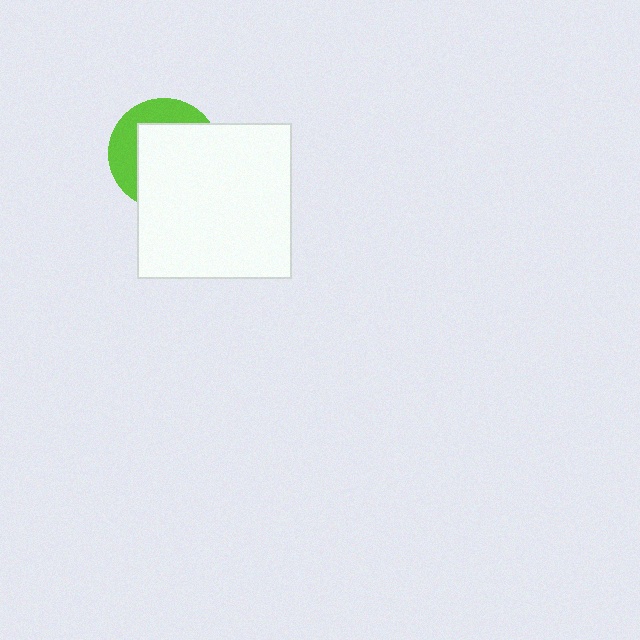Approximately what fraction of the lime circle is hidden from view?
Roughly 64% of the lime circle is hidden behind the white square.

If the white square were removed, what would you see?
You would see the complete lime circle.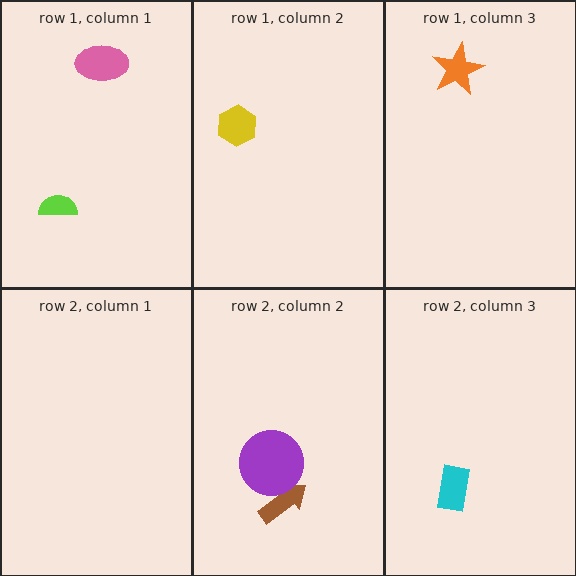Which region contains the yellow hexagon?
The row 1, column 2 region.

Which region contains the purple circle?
The row 2, column 2 region.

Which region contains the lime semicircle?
The row 1, column 1 region.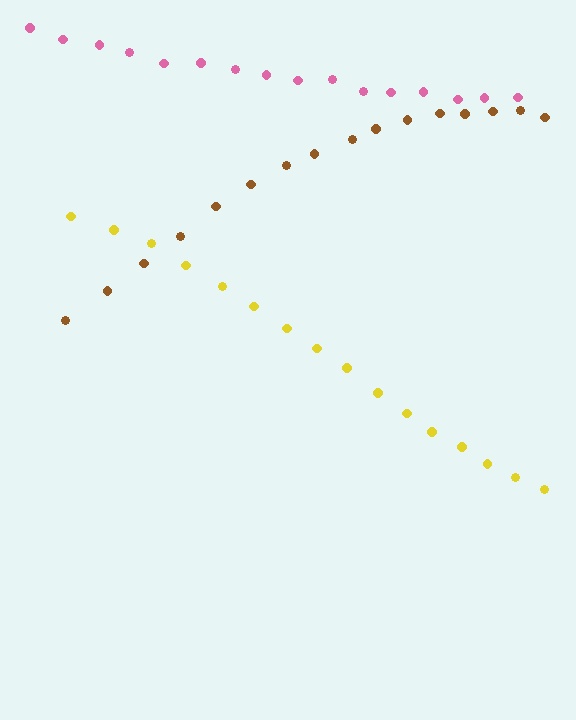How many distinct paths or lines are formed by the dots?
There are 3 distinct paths.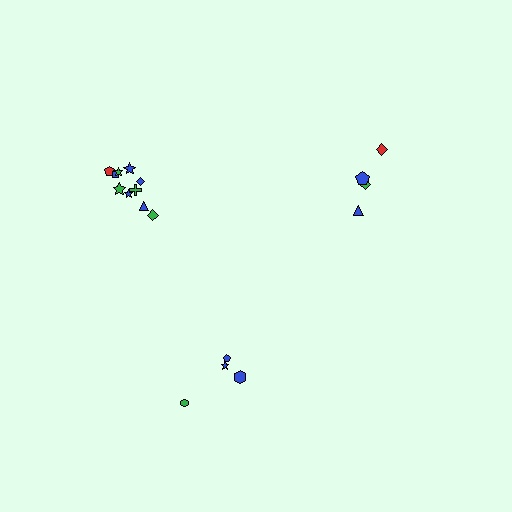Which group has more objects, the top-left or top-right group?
The top-left group.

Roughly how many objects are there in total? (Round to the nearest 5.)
Roughly 20 objects in total.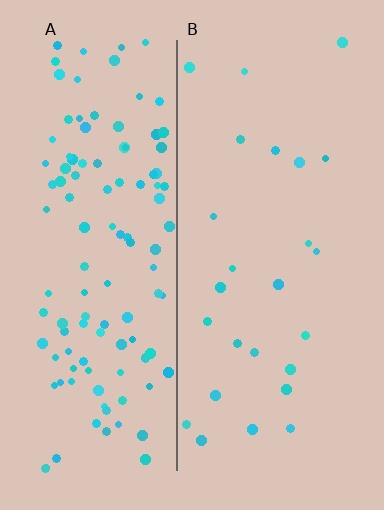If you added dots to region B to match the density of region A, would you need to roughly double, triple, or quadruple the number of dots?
Approximately quadruple.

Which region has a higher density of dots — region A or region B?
A (the left).